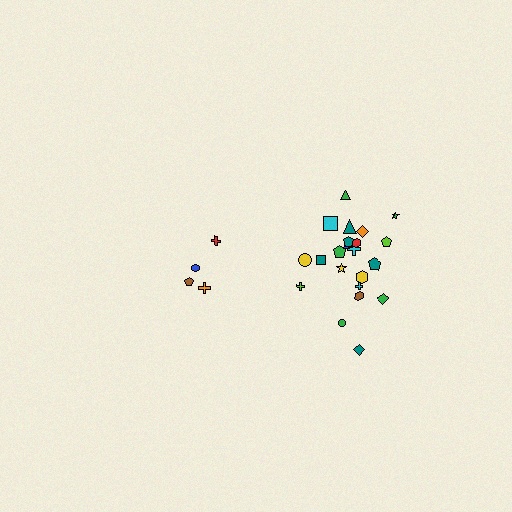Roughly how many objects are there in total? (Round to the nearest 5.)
Roughly 25 objects in total.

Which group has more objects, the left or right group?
The right group.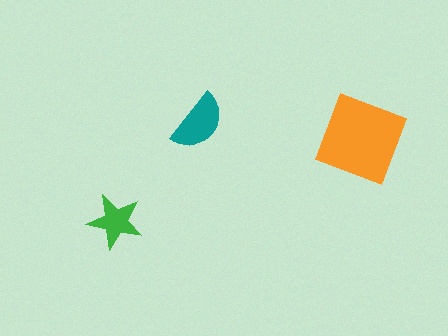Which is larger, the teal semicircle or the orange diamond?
The orange diamond.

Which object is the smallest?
The green star.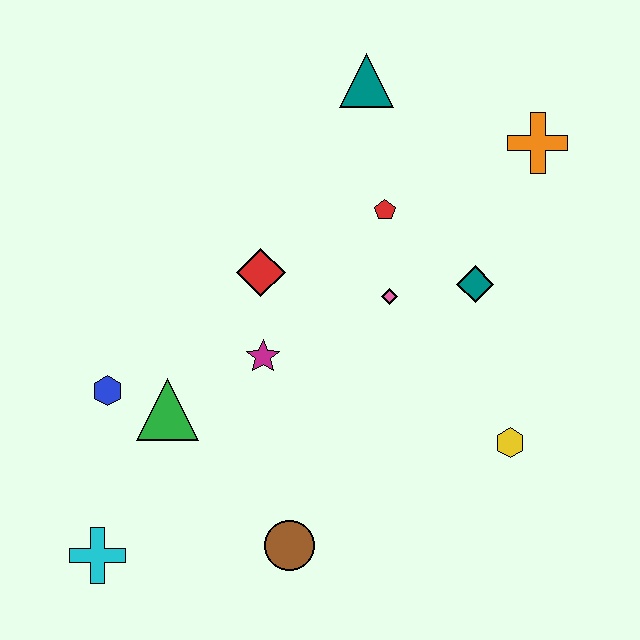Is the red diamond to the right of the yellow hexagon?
No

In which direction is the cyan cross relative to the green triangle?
The cyan cross is below the green triangle.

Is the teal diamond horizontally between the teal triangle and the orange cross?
Yes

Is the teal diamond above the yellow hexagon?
Yes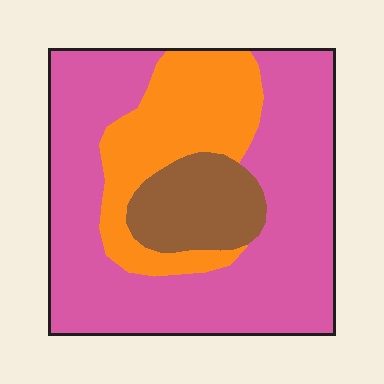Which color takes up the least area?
Brown, at roughly 15%.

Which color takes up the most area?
Pink, at roughly 65%.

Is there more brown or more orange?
Orange.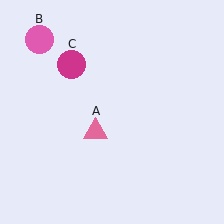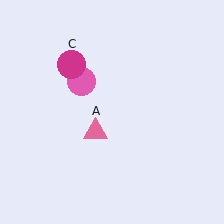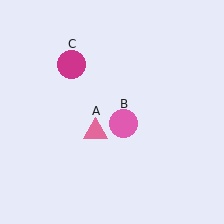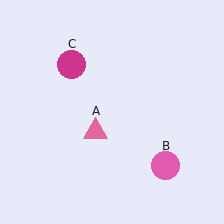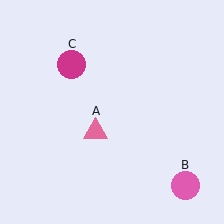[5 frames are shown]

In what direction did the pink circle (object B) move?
The pink circle (object B) moved down and to the right.